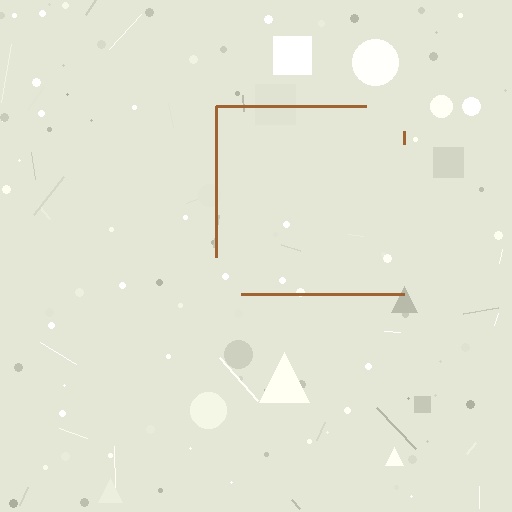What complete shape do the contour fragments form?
The contour fragments form a square.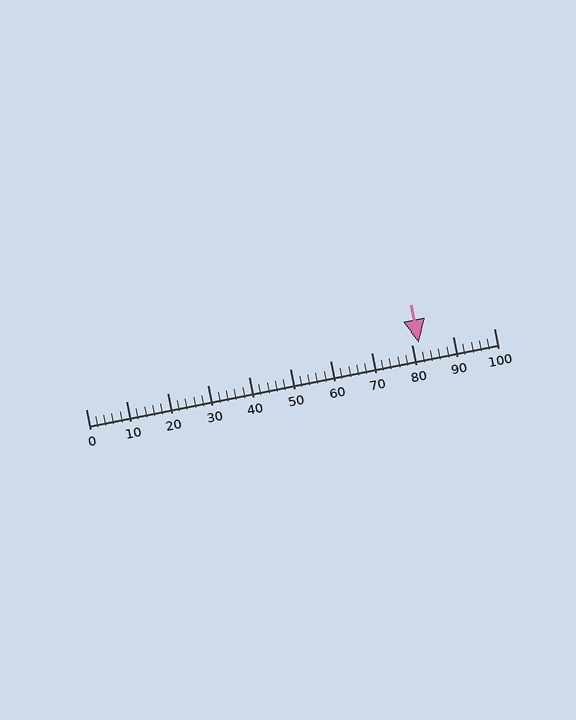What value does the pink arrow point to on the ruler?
The pink arrow points to approximately 82.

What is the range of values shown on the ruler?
The ruler shows values from 0 to 100.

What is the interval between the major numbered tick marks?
The major tick marks are spaced 10 units apart.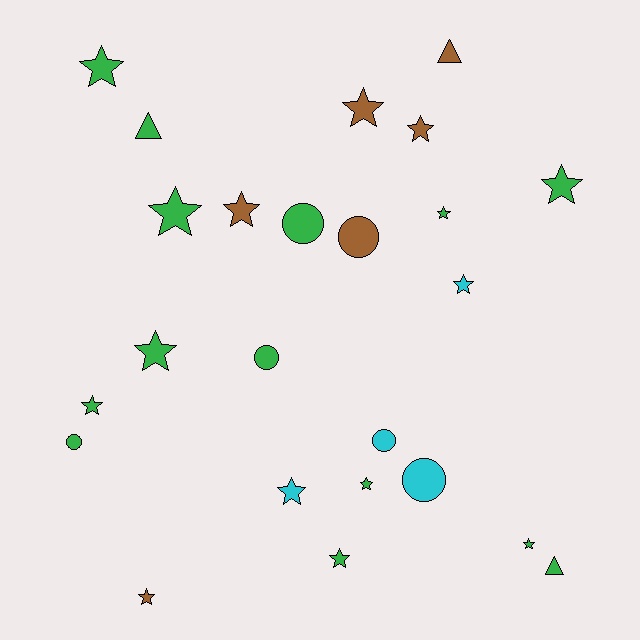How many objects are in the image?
There are 24 objects.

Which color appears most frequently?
Green, with 14 objects.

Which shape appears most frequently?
Star, with 15 objects.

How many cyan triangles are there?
There are no cyan triangles.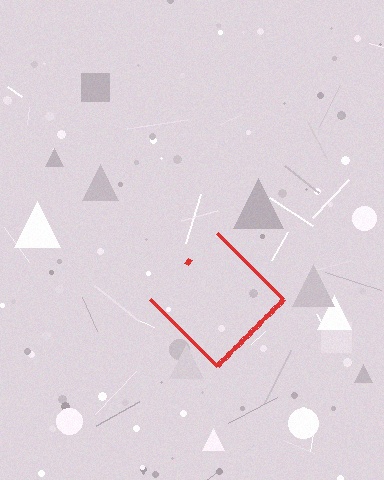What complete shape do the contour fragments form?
The contour fragments form a diamond.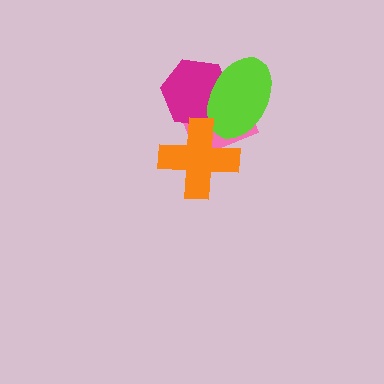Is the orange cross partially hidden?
No, no other shape covers it.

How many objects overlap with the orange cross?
3 objects overlap with the orange cross.